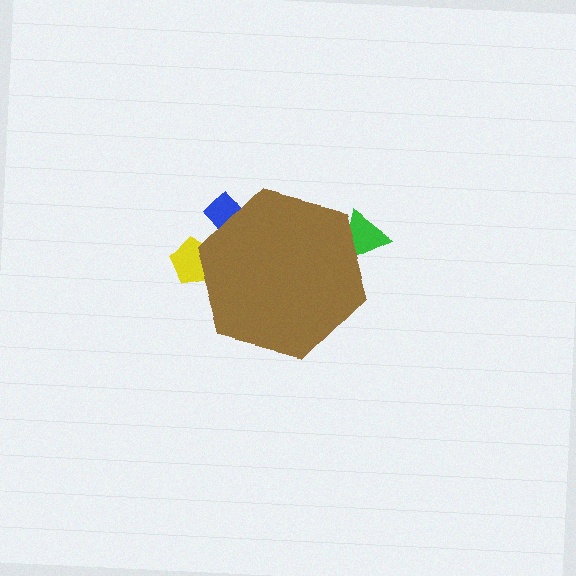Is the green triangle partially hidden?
Yes, the green triangle is partially hidden behind the brown hexagon.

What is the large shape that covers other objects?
A brown hexagon.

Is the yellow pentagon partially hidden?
Yes, the yellow pentagon is partially hidden behind the brown hexagon.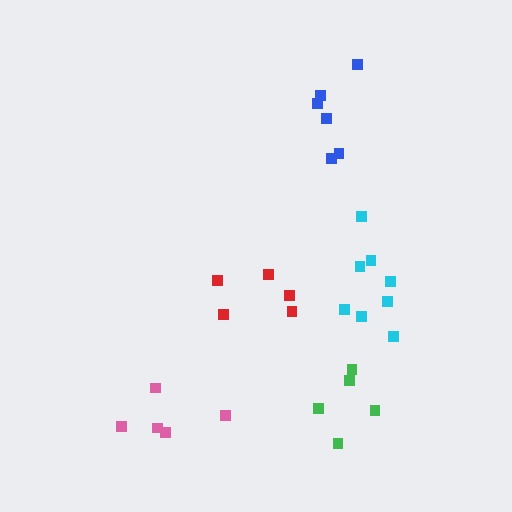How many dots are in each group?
Group 1: 8 dots, Group 2: 5 dots, Group 3: 5 dots, Group 4: 5 dots, Group 5: 6 dots (29 total).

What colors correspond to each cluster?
The clusters are colored: cyan, green, red, pink, blue.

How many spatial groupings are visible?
There are 5 spatial groupings.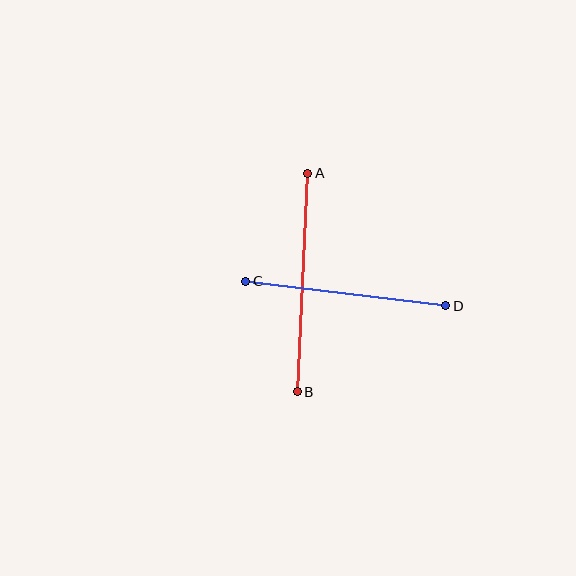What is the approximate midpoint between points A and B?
The midpoint is at approximately (302, 283) pixels.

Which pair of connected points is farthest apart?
Points A and B are farthest apart.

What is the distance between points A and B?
The distance is approximately 219 pixels.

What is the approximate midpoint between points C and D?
The midpoint is at approximately (346, 294) pixels.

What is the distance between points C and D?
The distance is approximately 202 pixels.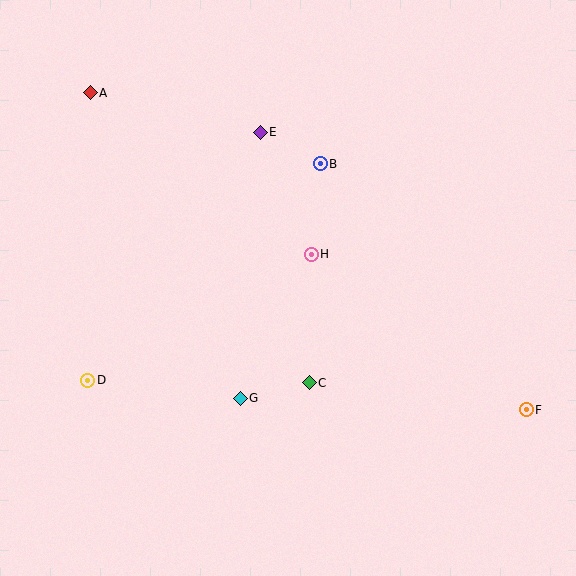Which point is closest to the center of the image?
Point H at (311, 254) is closest to the center.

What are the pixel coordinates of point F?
Point F is at (526, 410).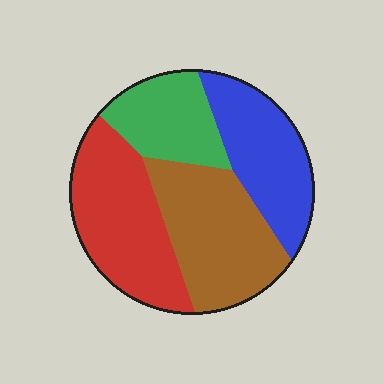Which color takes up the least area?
Green, at roughly 20%.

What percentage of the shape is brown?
Brown covers about 30% of the shape.